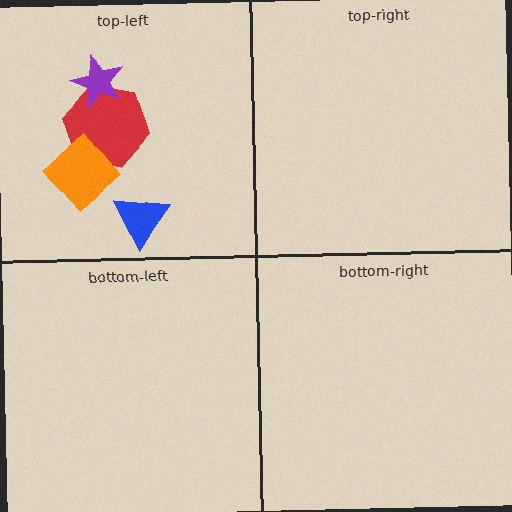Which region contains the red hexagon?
The top-left region.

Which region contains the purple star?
The top-left region.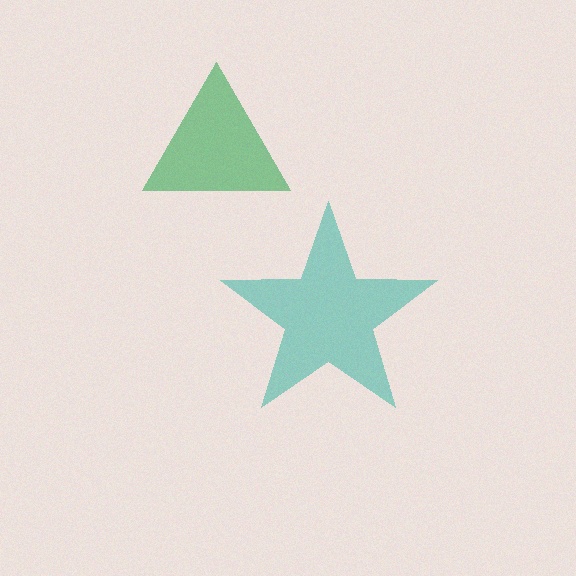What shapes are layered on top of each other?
The layered shapes are: a green triangle, a teal star.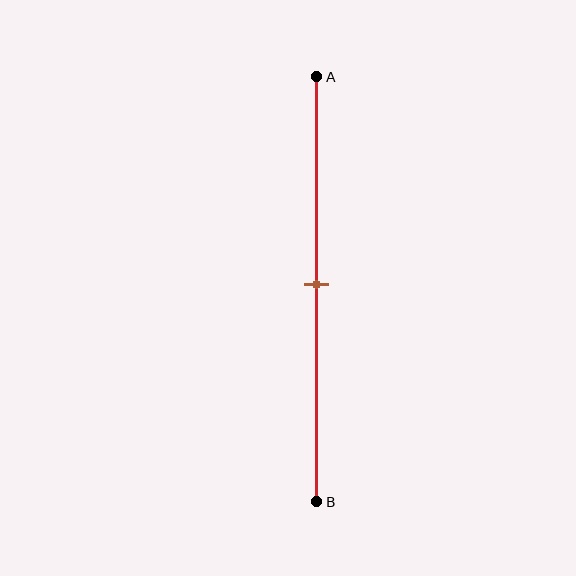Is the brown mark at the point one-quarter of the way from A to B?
No, the mark is at about 50% from A, not at the 25% one-quarter point.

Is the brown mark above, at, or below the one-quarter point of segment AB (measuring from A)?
The brown mark is below the one-quarter point of segment AB.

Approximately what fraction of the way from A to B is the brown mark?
The brown mark is approximately 50% of the way from A to B.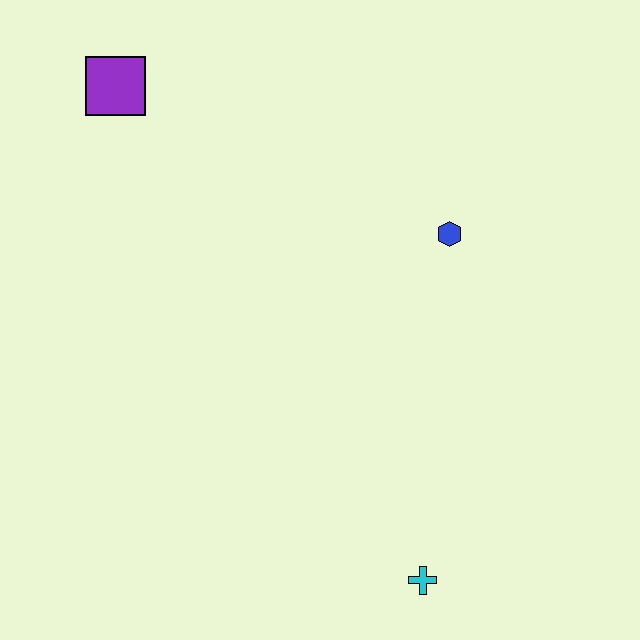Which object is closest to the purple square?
The blue hexagon is closest to the purple square.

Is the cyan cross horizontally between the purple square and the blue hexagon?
Yes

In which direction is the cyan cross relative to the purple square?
The cyan cross is below the purple square.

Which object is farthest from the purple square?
The cyan cross is farthest from the purple square.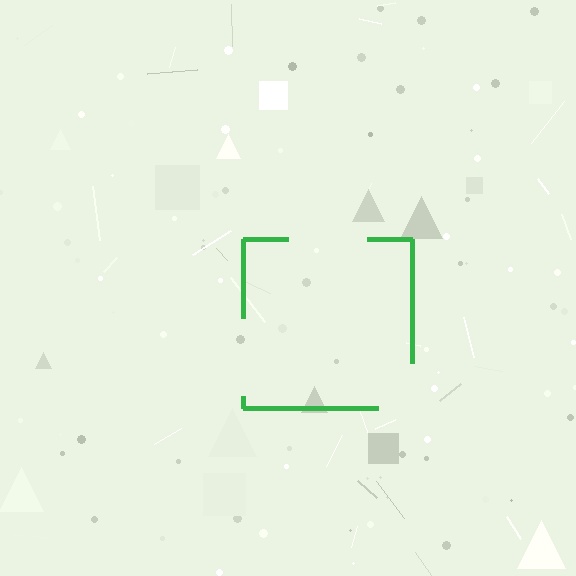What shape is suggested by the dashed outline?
The dashed outline suggests a square.